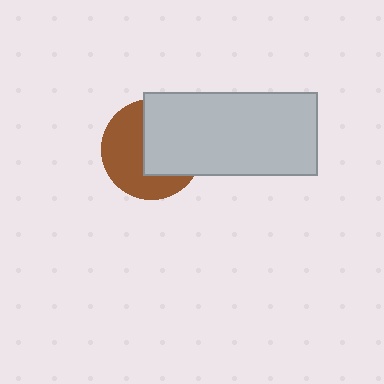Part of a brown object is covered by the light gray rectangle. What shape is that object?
It is a circle.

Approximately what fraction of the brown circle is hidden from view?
Roughly 48% of the brown circle is hidden behind the light gray rectangle.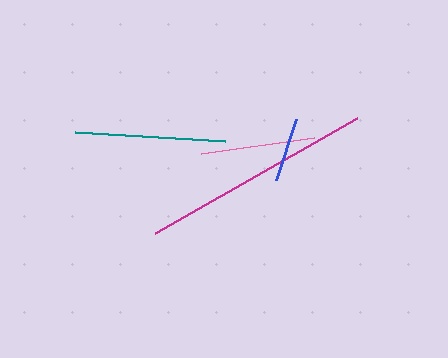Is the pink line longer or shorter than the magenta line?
The magenta line is longer than the pink line.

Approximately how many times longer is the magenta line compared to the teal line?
The magenta line is approximately 1.6 times the length of the teal line.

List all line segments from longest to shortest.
From longest to shortest: magenta, teal, pink, blue.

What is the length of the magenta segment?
The magenta segment is approximately 233 pixels long.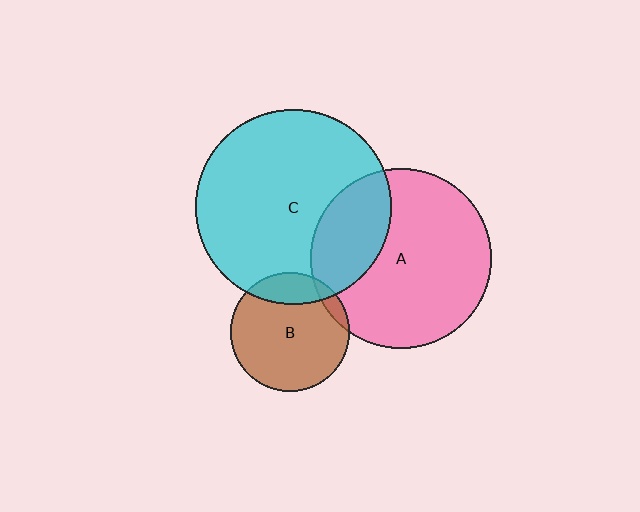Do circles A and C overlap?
Yes.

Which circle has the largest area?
Circle C (cyan).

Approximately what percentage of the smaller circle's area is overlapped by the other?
Approximately 25%.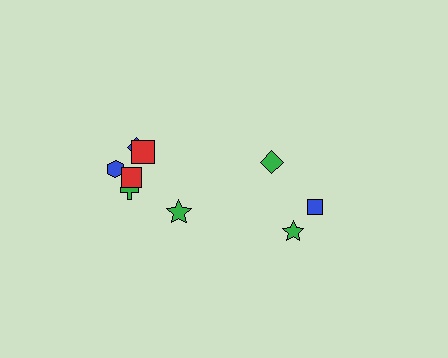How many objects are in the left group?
There are 6 objects.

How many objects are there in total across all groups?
There are 9 objects.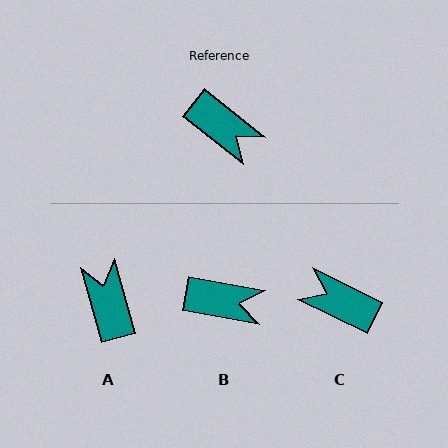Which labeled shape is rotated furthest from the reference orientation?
C, about 168 degrees away.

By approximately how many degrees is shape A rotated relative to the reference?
Approximately 144 degrees counter-clockwise.